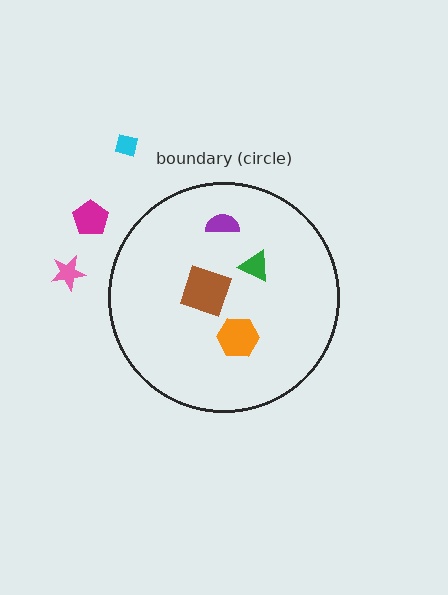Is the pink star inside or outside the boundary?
Outside.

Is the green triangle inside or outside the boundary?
Inside.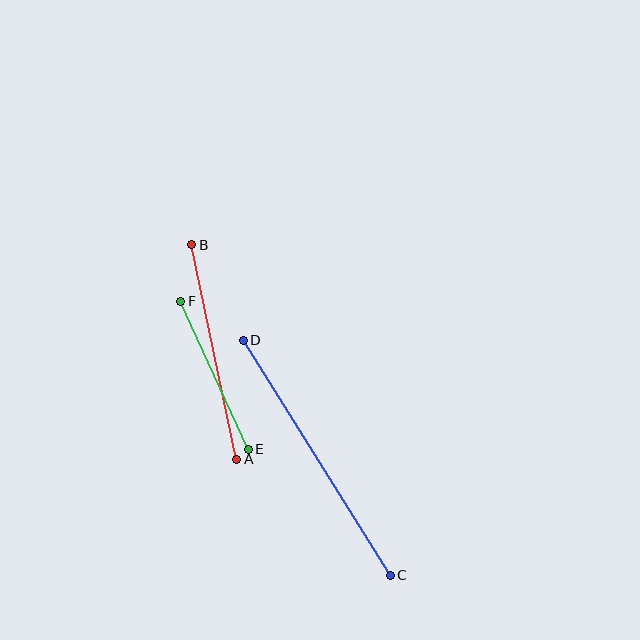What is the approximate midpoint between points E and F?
The midpoint is at approximately (214, 375) pixels.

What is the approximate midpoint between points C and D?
The midpoint is at approximately (317, 458) pixels.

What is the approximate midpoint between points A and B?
The midpoint is at approximately (214, 352) pixels.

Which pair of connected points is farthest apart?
Points C and D are farthest apart.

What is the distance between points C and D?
The distance is approximately 277 pixels.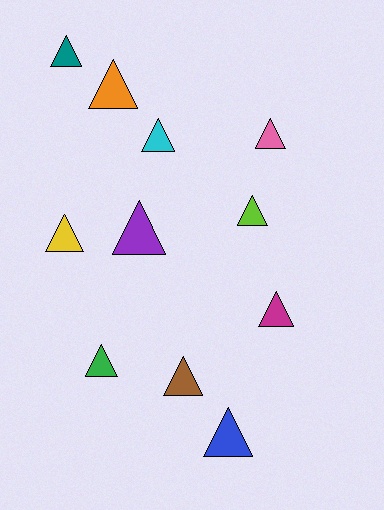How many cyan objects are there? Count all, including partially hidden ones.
There is 1 cyan object.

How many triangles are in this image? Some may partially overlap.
There are 11 triangles.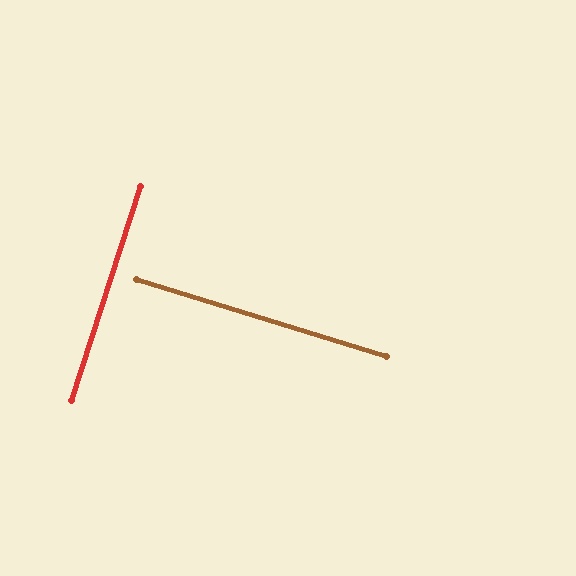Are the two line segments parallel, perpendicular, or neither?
Perpendicular — they meet at approximately 89°.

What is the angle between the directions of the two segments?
Approximately 89 degrees.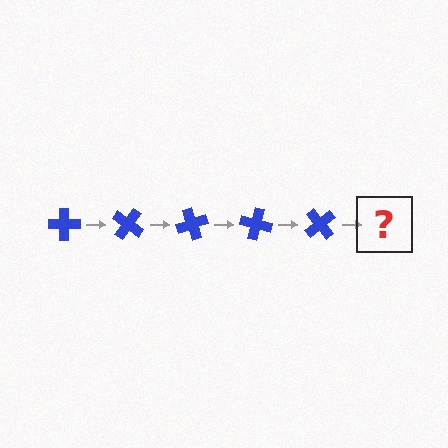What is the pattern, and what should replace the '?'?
The pattern is that the cross rotates 35 degrees each step. The '?' should be a blue cross rotated 175 degrees.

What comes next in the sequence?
The next element should be a blue cross rotated 175 degrees.